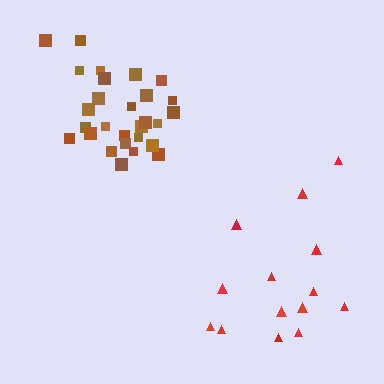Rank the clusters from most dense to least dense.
brown, red.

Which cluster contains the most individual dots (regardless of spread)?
Brown (28).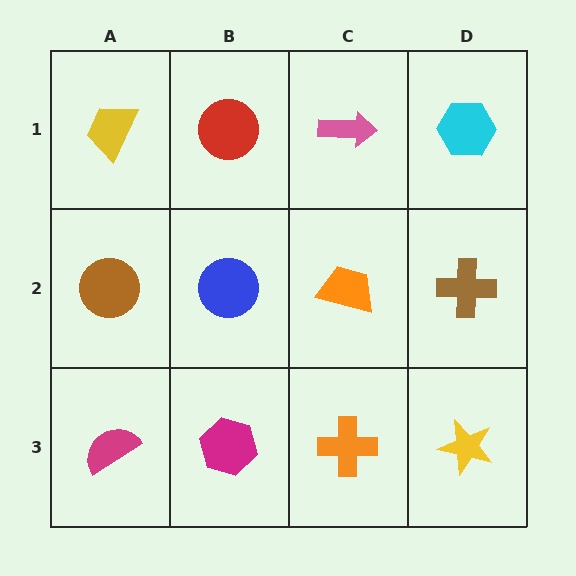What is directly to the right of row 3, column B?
An orange cross.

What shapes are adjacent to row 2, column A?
A yellow trapezoid (row 1, column A), a magenta semicircle (row 3, column A), a blue circle (row 2, column B).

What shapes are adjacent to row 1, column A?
A brown circle (row 2, column A), a red circle (row 1, column B).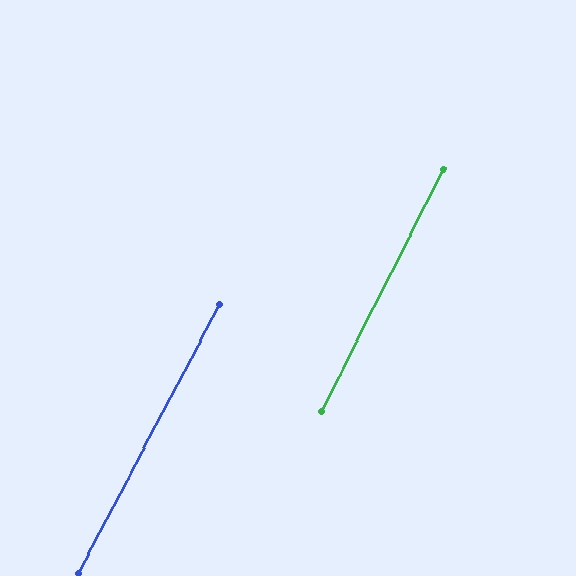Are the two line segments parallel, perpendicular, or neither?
Parallel — their directions differ by only 1.1°.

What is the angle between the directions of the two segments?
Approximately 1 degree.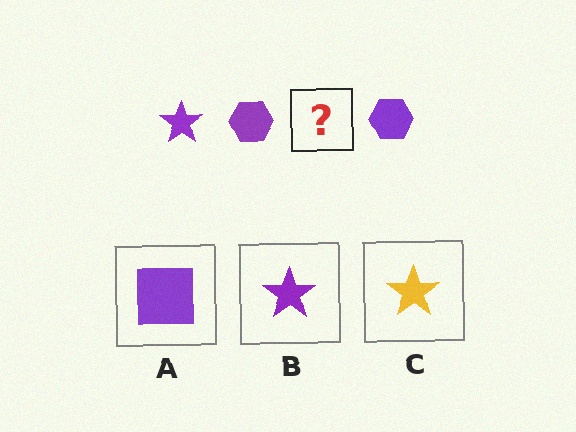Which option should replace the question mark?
Option B.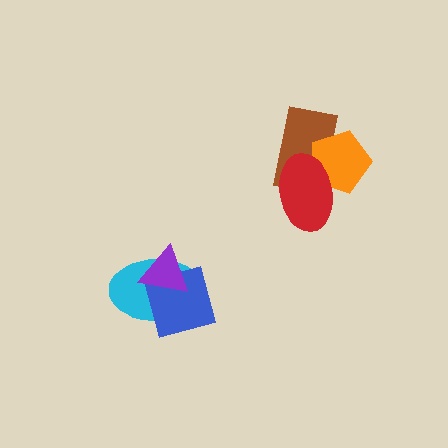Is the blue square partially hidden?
Yes, it is partially covered by another shape.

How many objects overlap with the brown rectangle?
2 objects overlap with the brown rectangle.